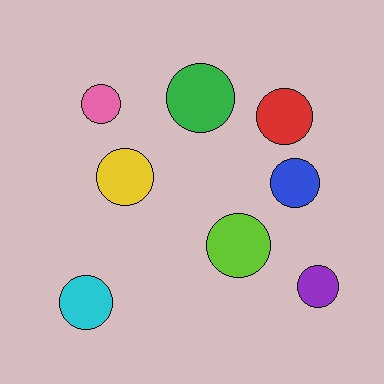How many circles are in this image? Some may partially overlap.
There are 8 circles.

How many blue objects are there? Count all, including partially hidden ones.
There is 1 blue object.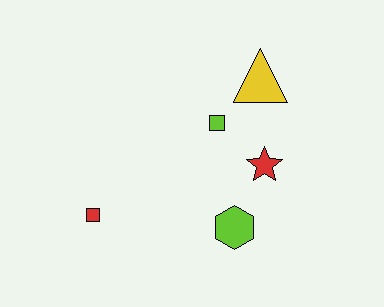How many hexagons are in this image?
There is 1 hexagon.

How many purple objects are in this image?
There are no purple objects.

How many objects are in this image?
There are 5 objects.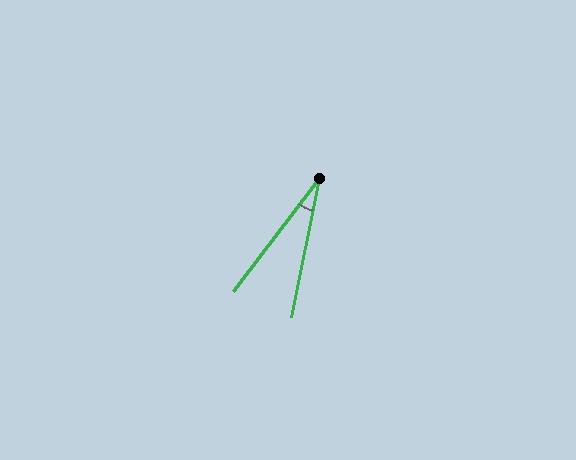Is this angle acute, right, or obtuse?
It is acute.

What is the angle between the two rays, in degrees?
Approximately 26 degrees.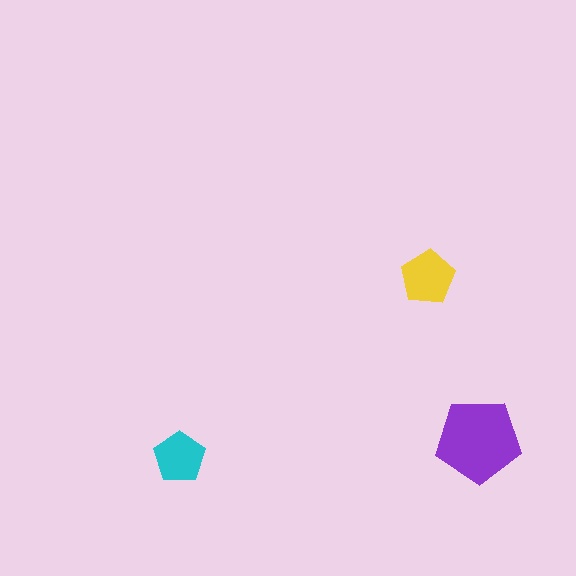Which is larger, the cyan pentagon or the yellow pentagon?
The yellow one.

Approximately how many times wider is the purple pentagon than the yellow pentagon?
About 1.5 times wider.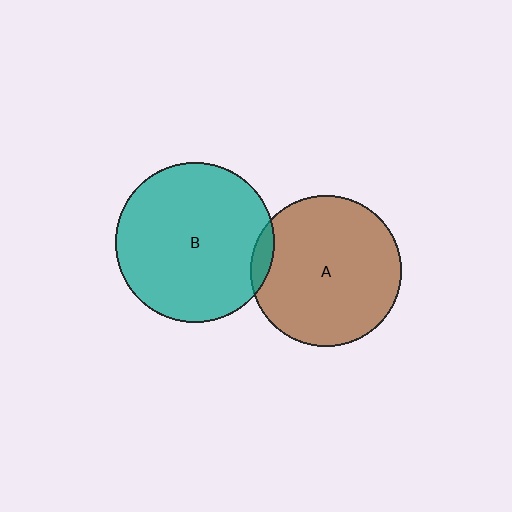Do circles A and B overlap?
Yes.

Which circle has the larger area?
Circle B (teal).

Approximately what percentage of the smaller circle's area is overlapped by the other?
Approximately 5%.